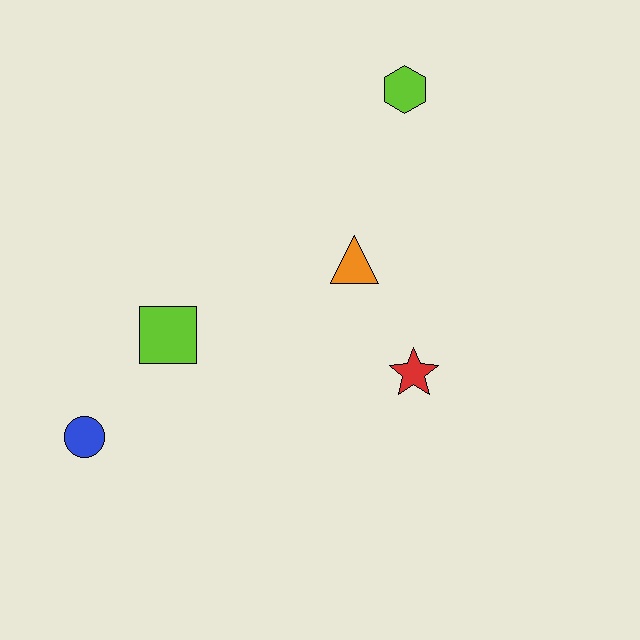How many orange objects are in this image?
There is 1 orange object.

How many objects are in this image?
There are 5 objects.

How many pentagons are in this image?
There are no pentagons.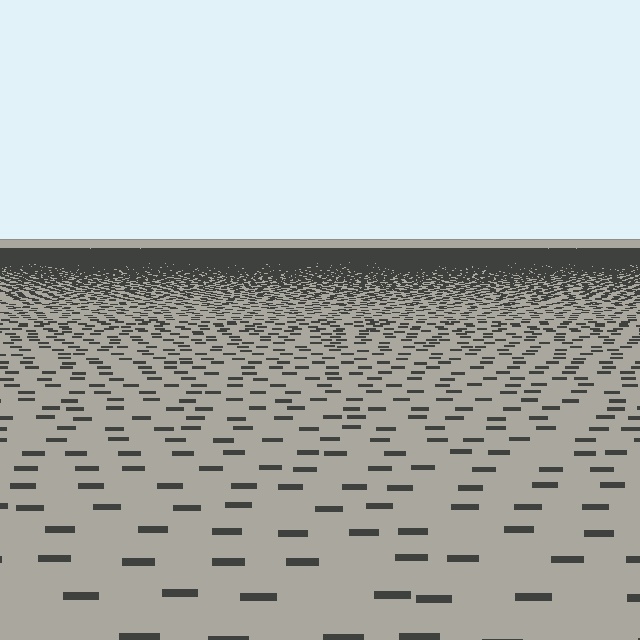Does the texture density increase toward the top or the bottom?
Density increases toward the top.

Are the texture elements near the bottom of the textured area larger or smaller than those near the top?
Larger. Near the bottom, elements are closer to the viewer and appear at a bigger on-screen size.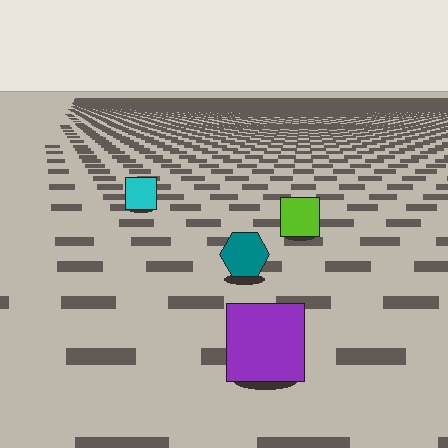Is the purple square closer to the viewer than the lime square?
Yes. The purple square is closer — you can tell from the texture gradient: the ground texture is coarser near it.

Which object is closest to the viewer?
The purple square is closest. The texture marks near it are larger and more spread out.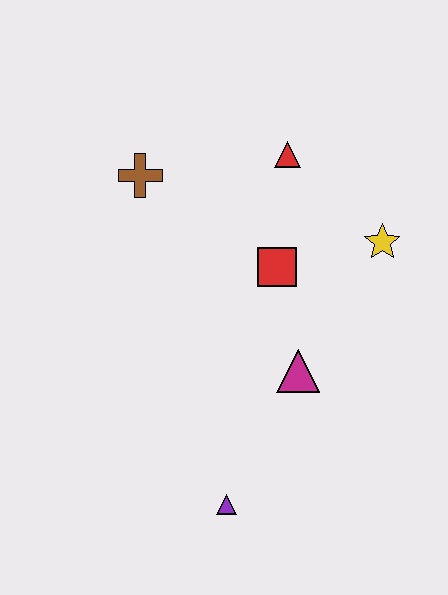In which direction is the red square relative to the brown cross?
The red square is to the right of the brown cross.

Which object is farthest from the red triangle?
The purple triangle is farthest from the red triangle.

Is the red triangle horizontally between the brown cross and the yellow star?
Yes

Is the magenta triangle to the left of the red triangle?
No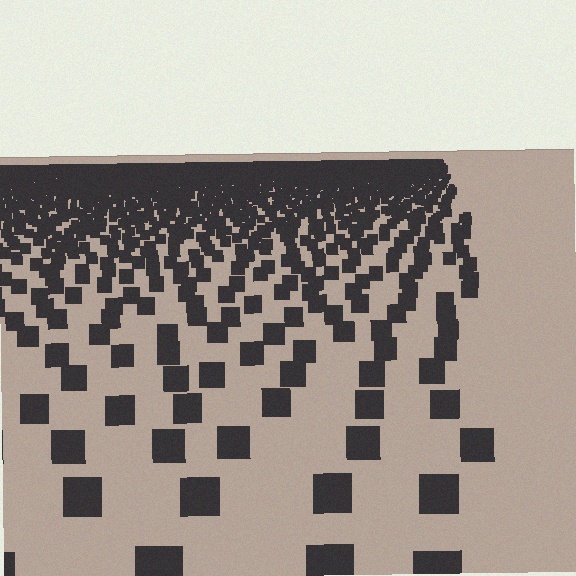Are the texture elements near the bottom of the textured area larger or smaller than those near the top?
Larger. Near the bottom, elements are closer to the viewer and appear at a bigger on-screen size.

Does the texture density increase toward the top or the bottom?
Density increases toward the top.